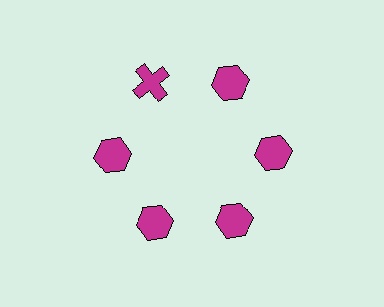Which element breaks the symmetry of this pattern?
The magenta cross at roughly the 11 o'clock position breaks the symmetry. All other shapes are magenta hexagons.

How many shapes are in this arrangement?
There are 6 shapes arranged in a ring pattern.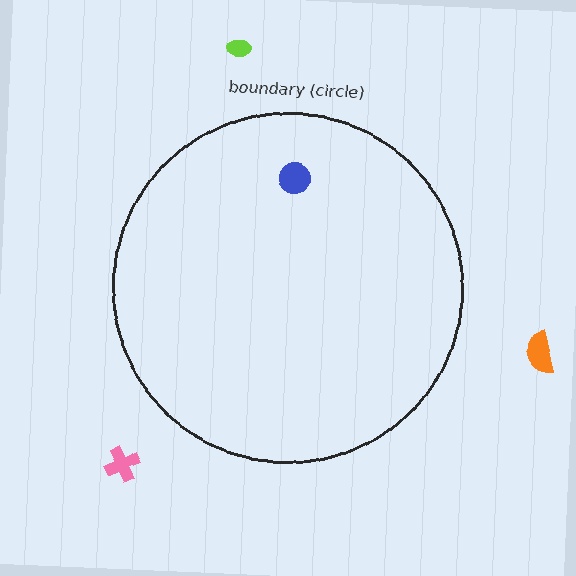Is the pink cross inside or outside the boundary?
Outside.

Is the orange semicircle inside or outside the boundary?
Outside.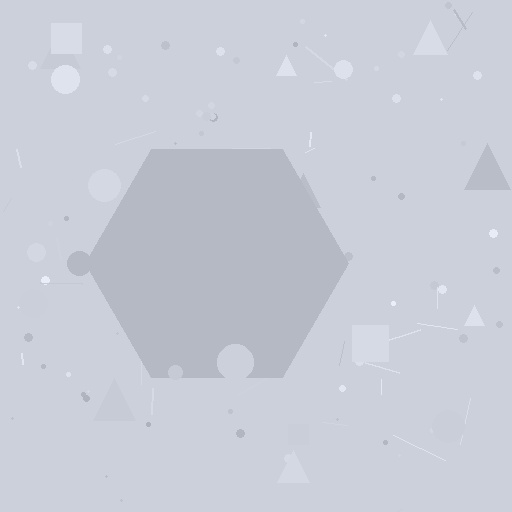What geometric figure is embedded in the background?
A hexagon is embedded in the background.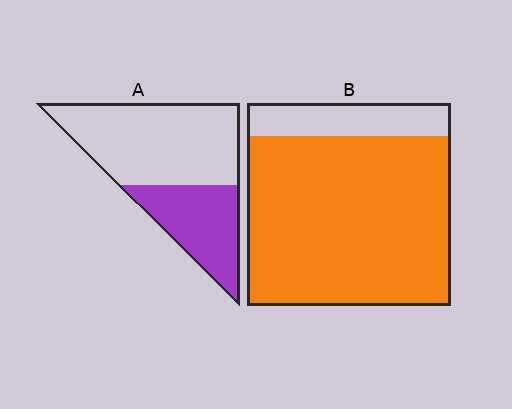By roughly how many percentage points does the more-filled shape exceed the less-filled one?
By roughly 50 percentage points (B over A).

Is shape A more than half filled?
No.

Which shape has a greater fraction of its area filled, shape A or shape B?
Shape B.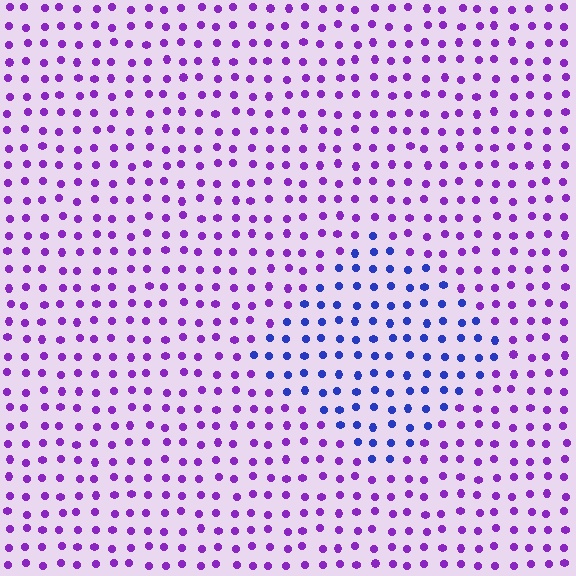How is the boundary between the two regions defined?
The boundary is defined purely by a slight shift in hue (about 47 degrees). Spacing, size, and orientation are identical on both sides.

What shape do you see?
I see a diamond.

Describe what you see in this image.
The image is filled with small purple elements in a uniform arrangement. A diamond-shaped region is visible where the elements are tinted to a slightly different hue, forming a subtle color boundary.